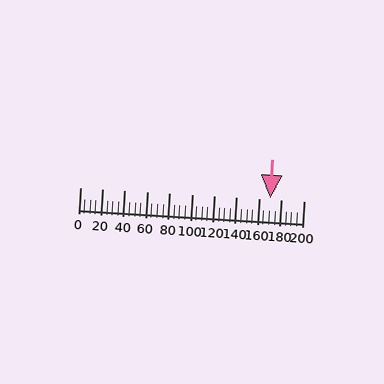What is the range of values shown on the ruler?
The ruler shows values from 0 to 200.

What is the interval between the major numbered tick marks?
The major tick marks are spaced 20 units apart.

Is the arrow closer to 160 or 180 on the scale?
The arrow is closer to 180.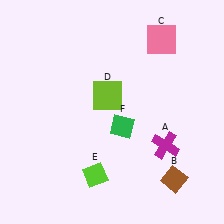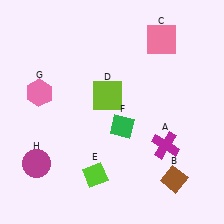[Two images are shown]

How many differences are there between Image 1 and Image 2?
There are 2 differences between the two images.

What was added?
A pink hexagon (G), a magenta circle (H) were added in Image 2.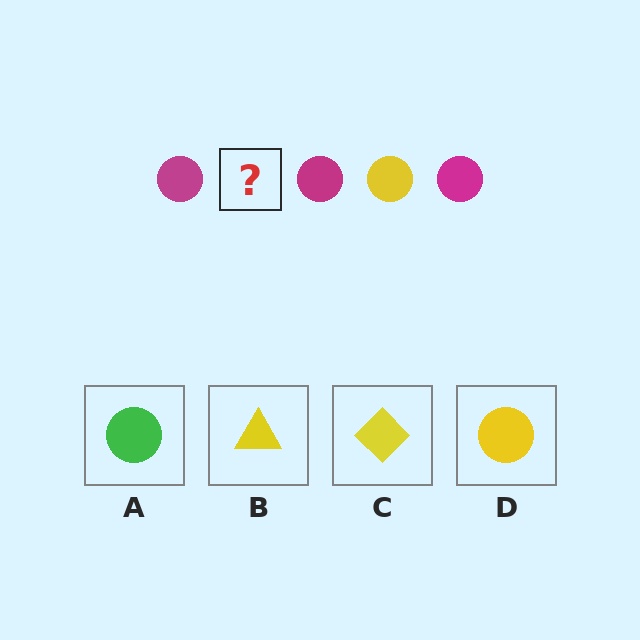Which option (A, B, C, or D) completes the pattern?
D.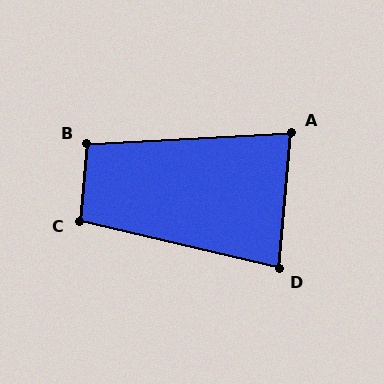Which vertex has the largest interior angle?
B, at approximately 98 degrees.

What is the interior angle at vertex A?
Approximately 82 degrees (acute).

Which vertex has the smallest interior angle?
D, at approximately 82 degrees.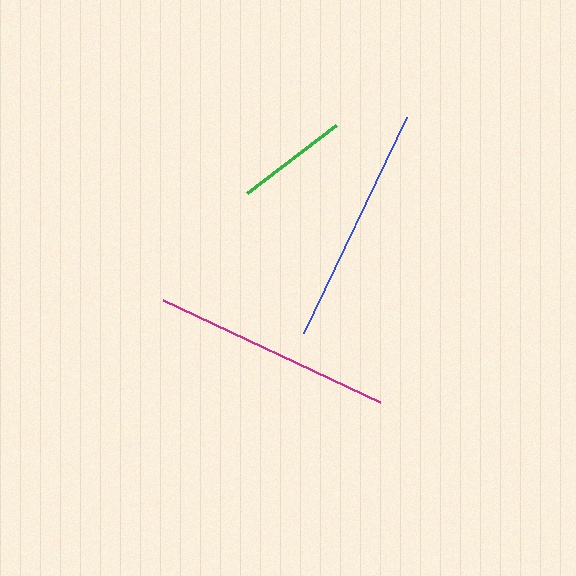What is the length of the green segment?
The green segment is approximately 112 pixels long.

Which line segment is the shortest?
The green line is the shortest at approximately 112 pixels.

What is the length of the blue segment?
The blue segment is approximately 239 pixels long.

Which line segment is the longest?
The magenta line is the longest at approximately 240 pixels.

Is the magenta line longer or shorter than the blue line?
The magenta line is longer than the blue line.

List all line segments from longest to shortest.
From longest to shortest: magenta, blue, green.